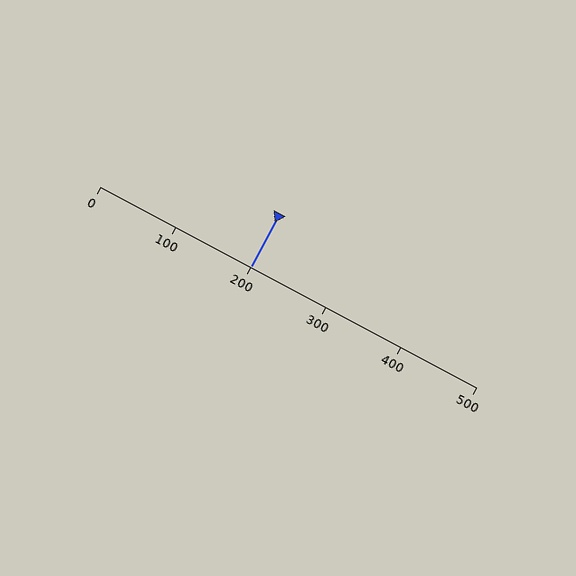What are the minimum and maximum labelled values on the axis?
The axis runs from 0 to 500.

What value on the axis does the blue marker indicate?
The marker indicates approximately 200.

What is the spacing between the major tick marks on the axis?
The major ticks are spaced 100 apart.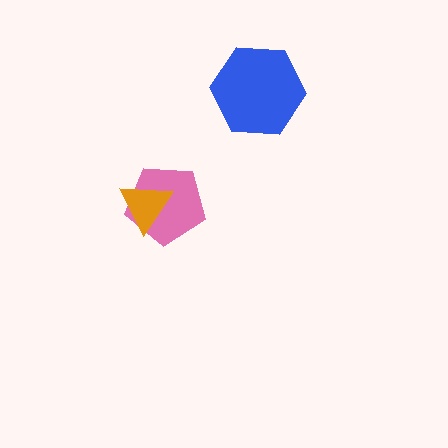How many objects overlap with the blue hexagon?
0 objects overlap with the blue hexagon.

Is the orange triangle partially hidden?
No, no other shape covers it.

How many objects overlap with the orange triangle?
1 object overlaps with the orange triangle.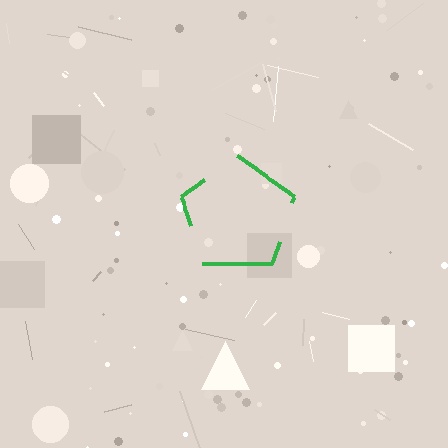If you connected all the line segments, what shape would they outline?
They would outline a pentagon.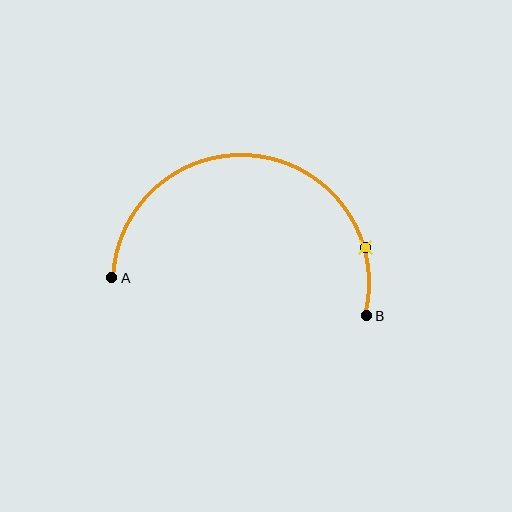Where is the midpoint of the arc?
The arc midpoint is the point on the curve farthest from the straight line joining A and B. It sits above that line.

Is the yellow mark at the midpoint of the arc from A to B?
No. The yellow mark lies on the arc but is closer to endpoint B. The arc midpoint would be at the point on the curve equidistant along the arc from both A and B.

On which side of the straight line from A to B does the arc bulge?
The arc bulges above the straight line connecting A and B.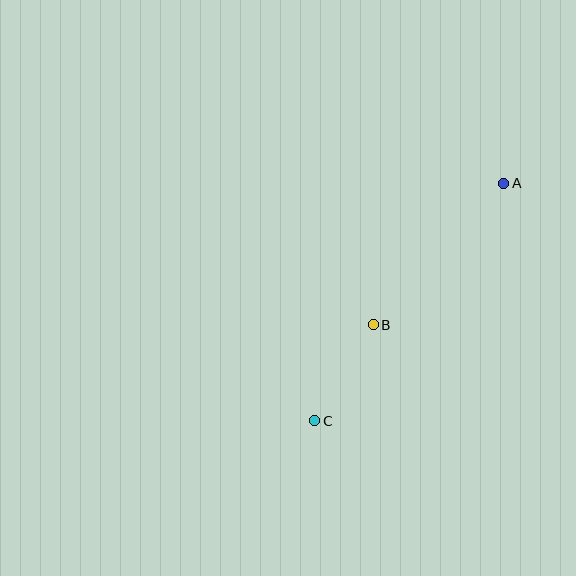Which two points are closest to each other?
Points B and C are closest to each other.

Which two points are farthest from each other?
Points A and C are farthest from each other.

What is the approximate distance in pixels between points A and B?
The distance between A and B is approximately 192 pixels.